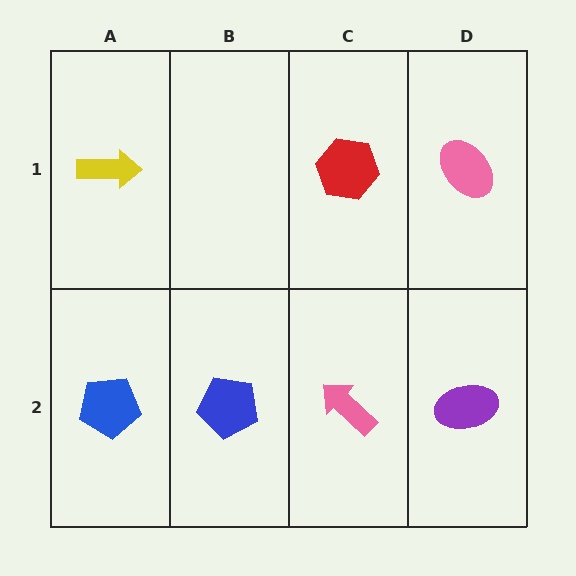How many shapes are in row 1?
3 shapes.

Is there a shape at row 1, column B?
No, that cell is empty.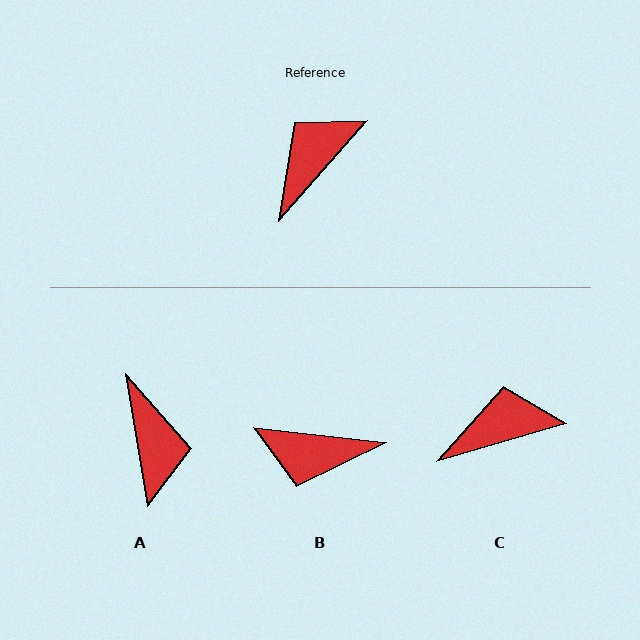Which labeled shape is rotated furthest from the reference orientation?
A, about 129 degrees away.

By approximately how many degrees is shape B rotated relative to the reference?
Approximately 125 degrees counter-clockwise.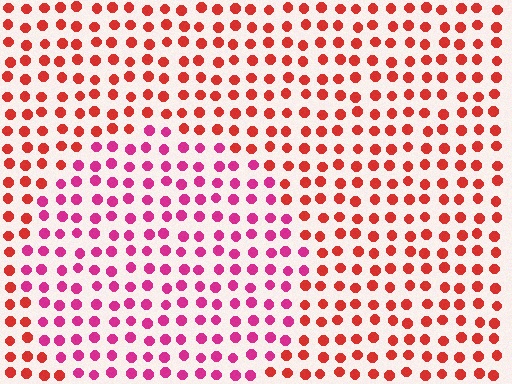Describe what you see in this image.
The image is filled with small red elements in a uniform arrangement. A circle-shaped region is visible where the elements are tinted to a slightly different hue, forming a subtle color boundary.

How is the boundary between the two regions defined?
The boundary is defined purely by a slight shift in hue (about 37 degrees). Spacing, size, and orientation are identical on both sides.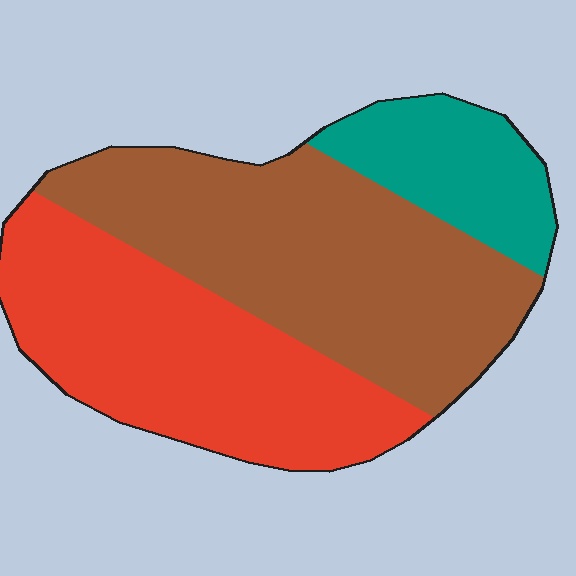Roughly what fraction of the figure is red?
Red takes up about three eighths (3/8) of the figure.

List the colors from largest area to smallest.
From largest to smallest: brown, red, teal.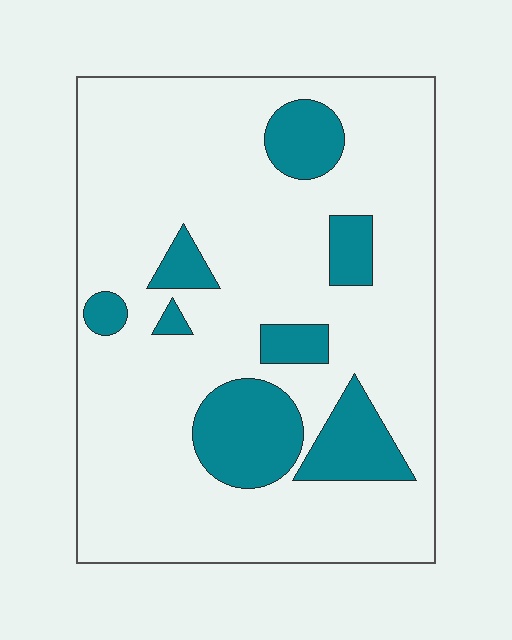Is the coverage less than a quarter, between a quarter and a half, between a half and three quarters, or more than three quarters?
Less than a quarter.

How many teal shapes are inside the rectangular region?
8.